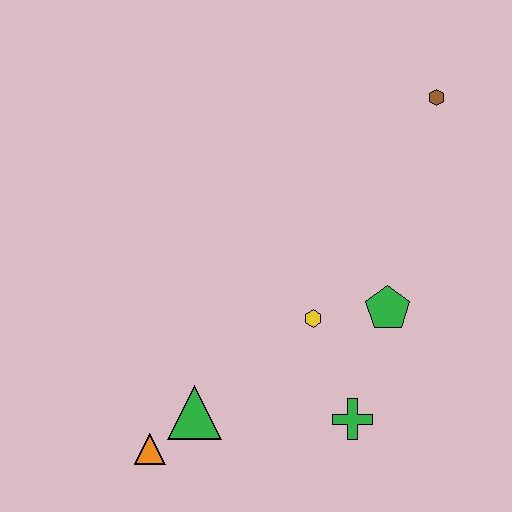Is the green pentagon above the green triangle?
Yes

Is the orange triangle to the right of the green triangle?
No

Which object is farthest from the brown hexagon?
The orange triangle is farthest from the brown hexagon.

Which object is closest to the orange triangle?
The green triangle is closest to the orange triangle.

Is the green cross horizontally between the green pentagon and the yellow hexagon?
Yes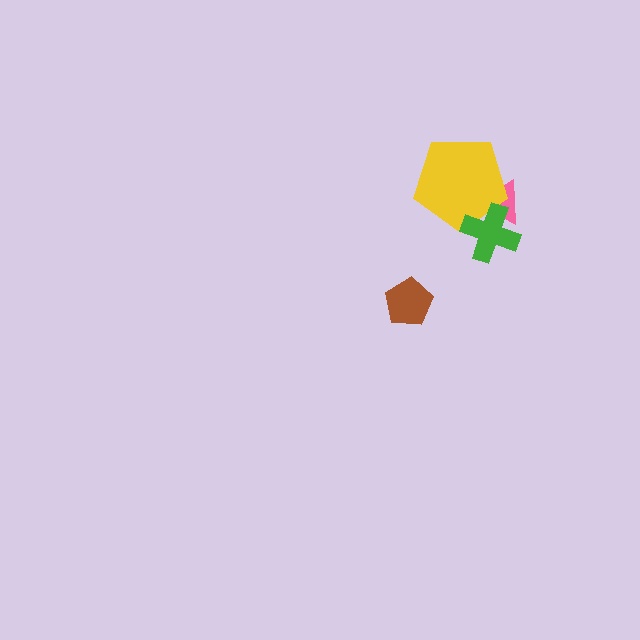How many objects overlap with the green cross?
2 objects overlap with the green cross.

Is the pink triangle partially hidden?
Yes, it is partially covered by another shape.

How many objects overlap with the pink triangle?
2 objects overlap with the pink triangle.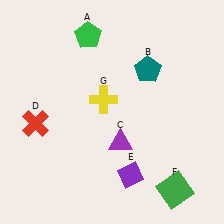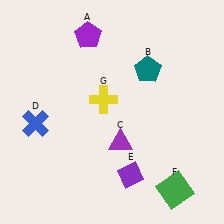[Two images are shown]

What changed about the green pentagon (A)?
In Image 1, A is green. In Image 2, it changed to purple.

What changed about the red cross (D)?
In Image 1, D is red. In Image 2, it changed to blue.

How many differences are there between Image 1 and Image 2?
There are 2 differences between the two images.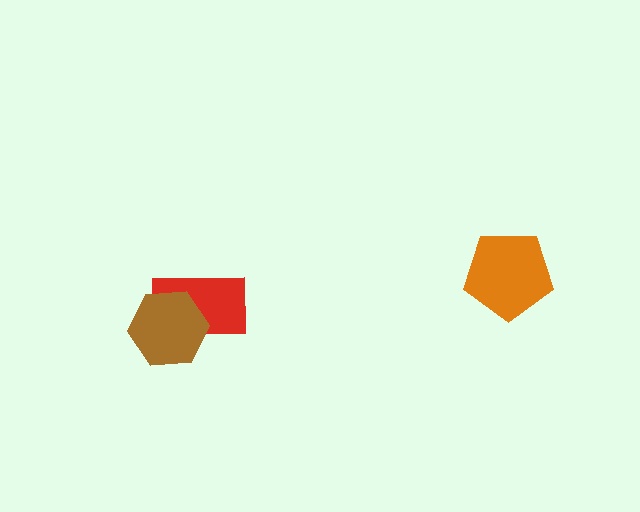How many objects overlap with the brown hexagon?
1 object overlaps with the brown hexagon.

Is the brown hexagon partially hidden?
No, no other shape covers it.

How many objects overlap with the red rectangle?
1 object overlaps with the red rectangle.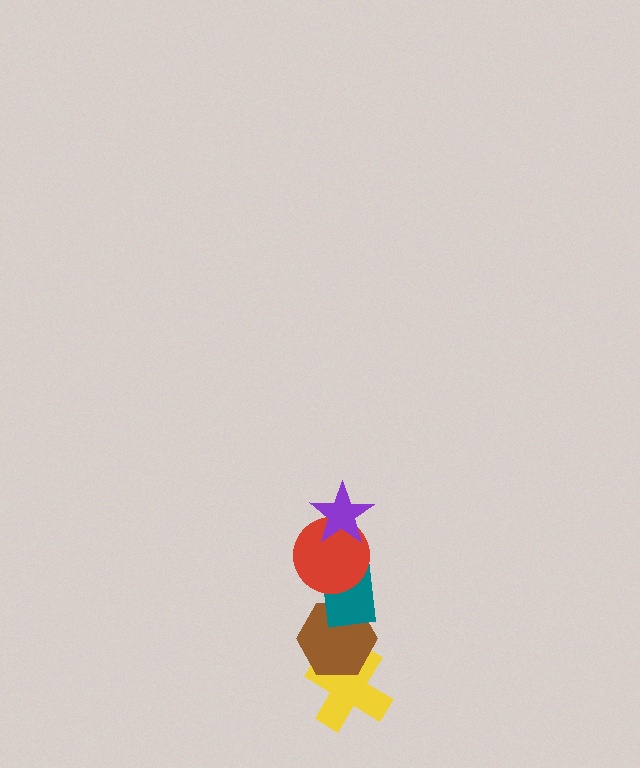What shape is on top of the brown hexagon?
The teal rectangle is on top of the brown hexagon.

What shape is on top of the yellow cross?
The brown hexagon is on top of the yellow cross.